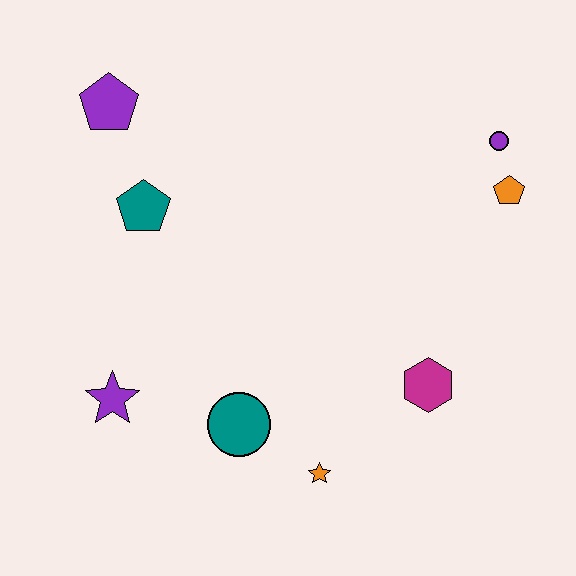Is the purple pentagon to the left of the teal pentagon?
Yes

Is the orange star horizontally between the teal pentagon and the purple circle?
Yes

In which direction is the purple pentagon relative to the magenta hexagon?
The purple pentagon is to the left of the magenta hexagon.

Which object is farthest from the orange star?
The purple pentagon is farthest from the orange star.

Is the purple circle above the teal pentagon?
Yes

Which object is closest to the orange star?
The teal circle is closest to the orange star.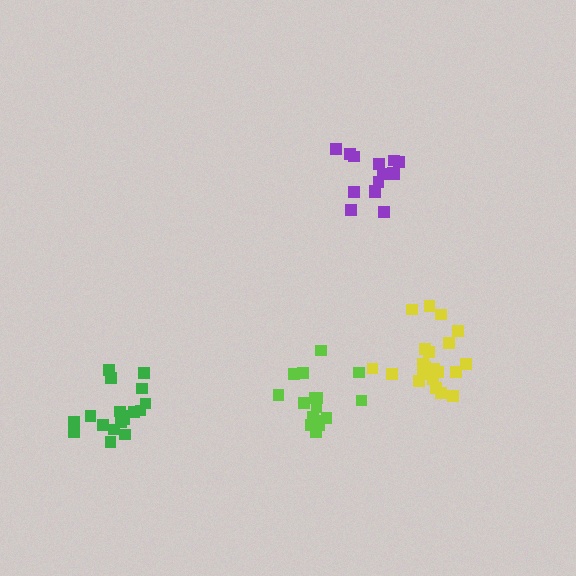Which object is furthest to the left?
The green cluster is leftmost.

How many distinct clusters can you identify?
There are 4 distinct clusters.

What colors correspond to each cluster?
The clusters are colored: lime, yellow, purple, green.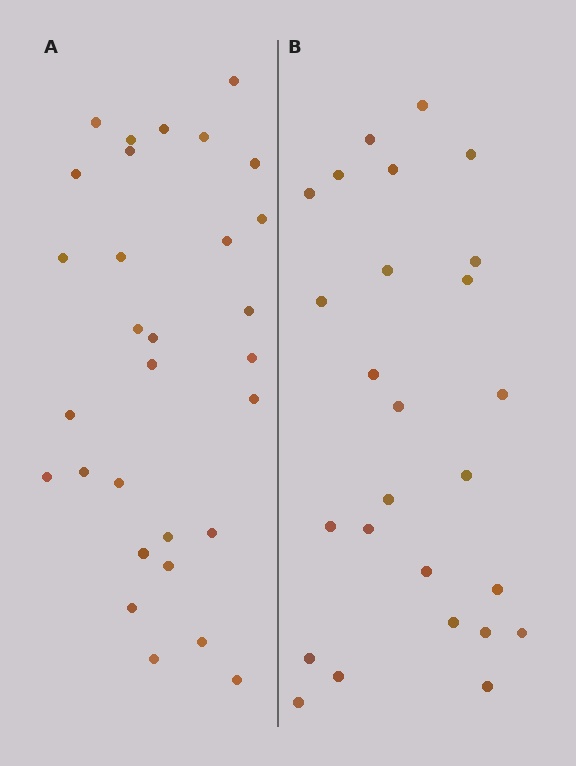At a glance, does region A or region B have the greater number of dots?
Region A (the left region) has more dots.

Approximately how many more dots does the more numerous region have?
Region A has about 4 more dots than region B.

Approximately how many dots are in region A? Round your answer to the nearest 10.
About 30 dots.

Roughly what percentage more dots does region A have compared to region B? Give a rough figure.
About 15% more.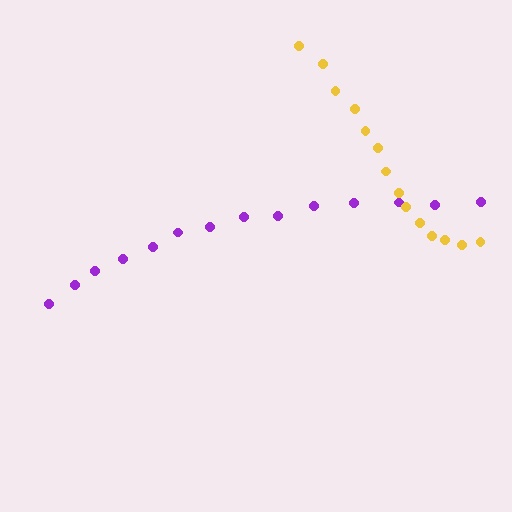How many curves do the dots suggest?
There are 2 distinct paths.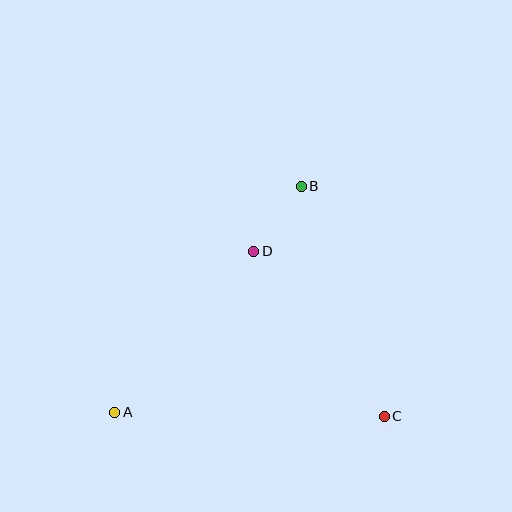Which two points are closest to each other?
Points B and D are closest to each other.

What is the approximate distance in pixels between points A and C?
The distance between A and C is approximately 269 pixels.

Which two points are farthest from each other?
Points A and B are farthest from each other.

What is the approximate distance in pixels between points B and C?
The distance between B and C is approximately 245 pixels.